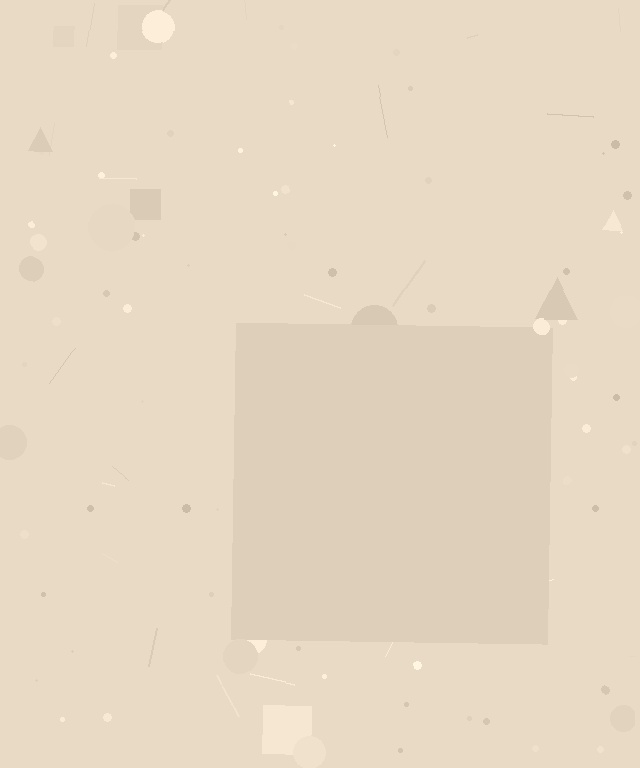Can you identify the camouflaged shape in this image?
The camouflaged shape is a square.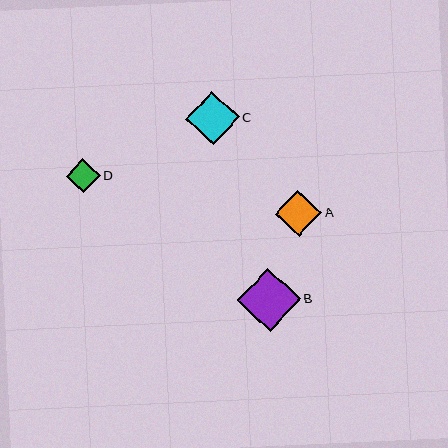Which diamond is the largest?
Diamond B is the largest with a size of approximately 64 pixels.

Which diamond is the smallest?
Diamond D is the smallest with a size of approximately 34 pixels.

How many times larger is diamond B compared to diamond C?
Diamond B is approximately 1.2 times the size of diamond C.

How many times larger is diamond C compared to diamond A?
Diamond C is approximately 1.2 times the size of diamond A.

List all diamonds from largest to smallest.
From largest to smallest: B, C, A, D.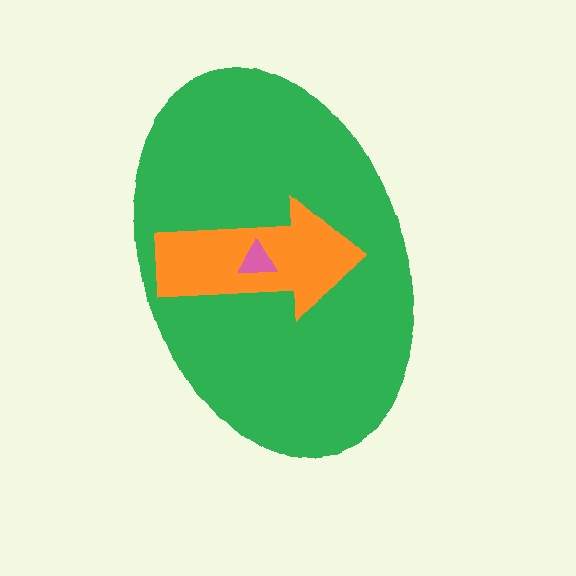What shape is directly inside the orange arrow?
The pink triangle.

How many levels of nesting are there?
3.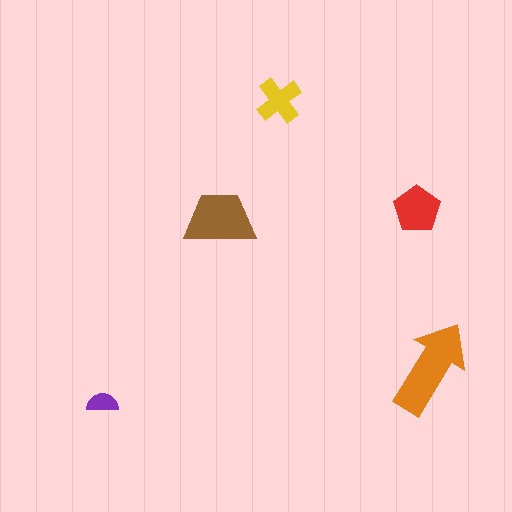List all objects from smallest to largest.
The purple semicircle, the yellow cross, the red pentagon, the brown trapezoid, the orange arrow.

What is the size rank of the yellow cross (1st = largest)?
4th.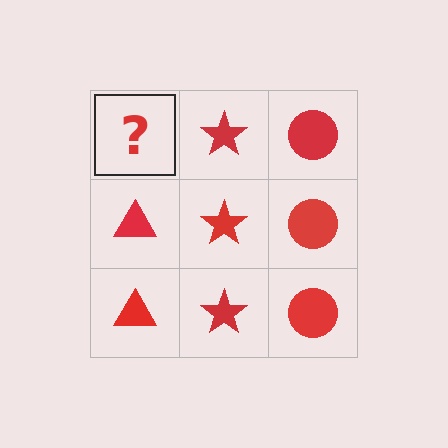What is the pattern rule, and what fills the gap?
The rule is that each column has a consistent shape. The gap should be filled with a red triangle.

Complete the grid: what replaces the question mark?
The question mark should be replaced with a red triangle.